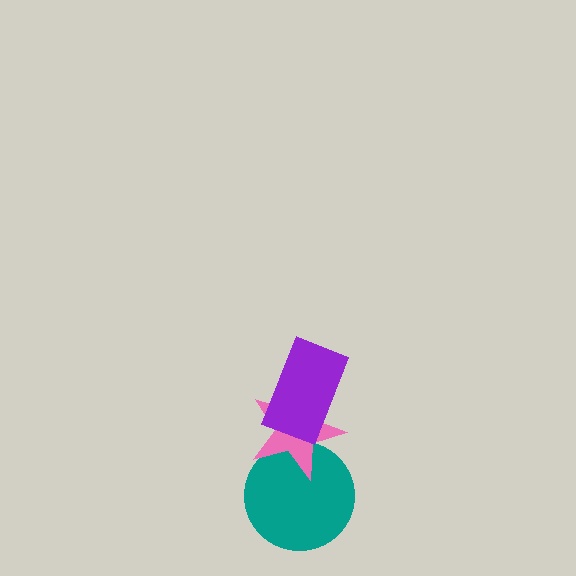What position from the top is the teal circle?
The teal circle is 3rd from the top.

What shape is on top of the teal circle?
The pink star is on top of the teal circle.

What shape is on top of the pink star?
The purple rectangle is on top of the pink star.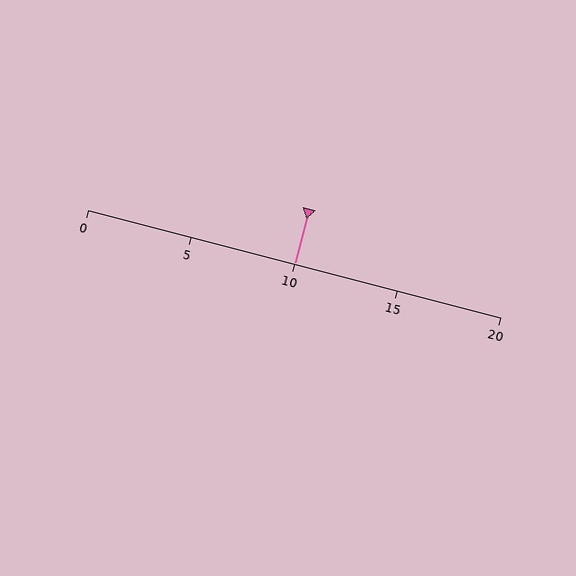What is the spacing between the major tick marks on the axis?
The major ticks are spaced 5 apart.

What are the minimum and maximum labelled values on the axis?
The axis runs from 0 to 20.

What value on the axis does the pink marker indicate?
The marker indicates approximately 10.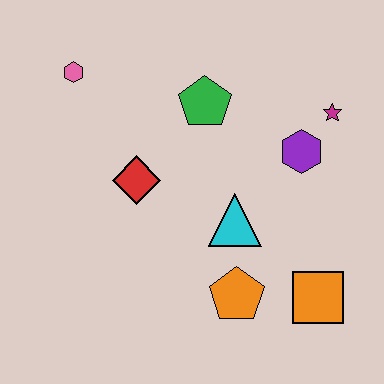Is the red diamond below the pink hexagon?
Yes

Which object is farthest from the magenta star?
The pink hexagon is farthest from the magenta star.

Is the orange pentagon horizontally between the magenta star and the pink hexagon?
Yes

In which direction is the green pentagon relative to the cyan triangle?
The green pentagon is above the cyan triangle.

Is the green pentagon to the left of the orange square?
Yes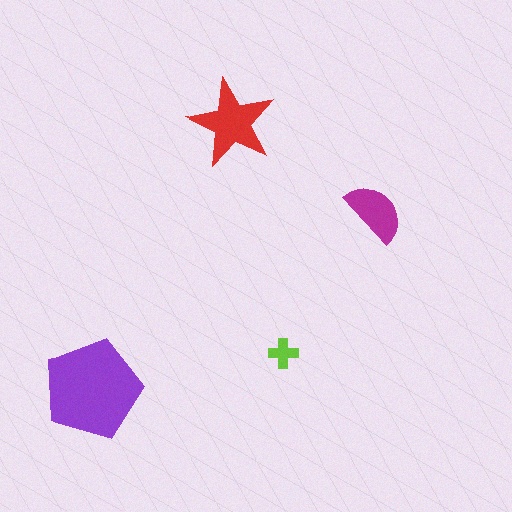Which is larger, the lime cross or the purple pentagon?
The purple pentagon.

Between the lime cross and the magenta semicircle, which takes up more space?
The magenta semicircle.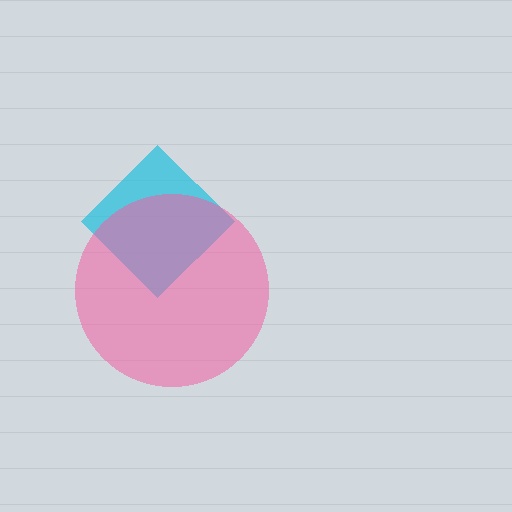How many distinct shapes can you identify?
There are 2 distinct shapes: a cyan diamond, a pink circle.